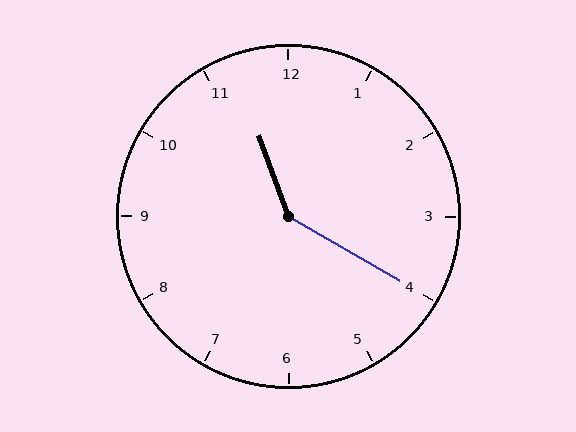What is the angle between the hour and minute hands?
Approximately 140 degrees.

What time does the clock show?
11:20.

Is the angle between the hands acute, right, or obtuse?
It is obtuse.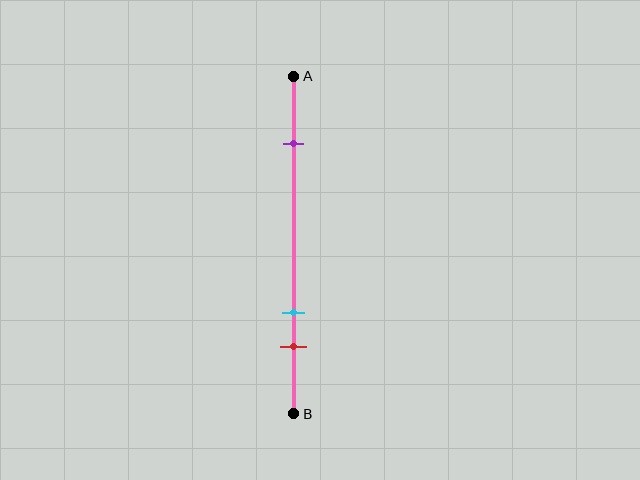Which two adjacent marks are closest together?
The cyan and red marks are the closest adjacent pair.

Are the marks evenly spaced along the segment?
No, the marks are not evenly spaced.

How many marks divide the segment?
There are 3 marks dividing the segment.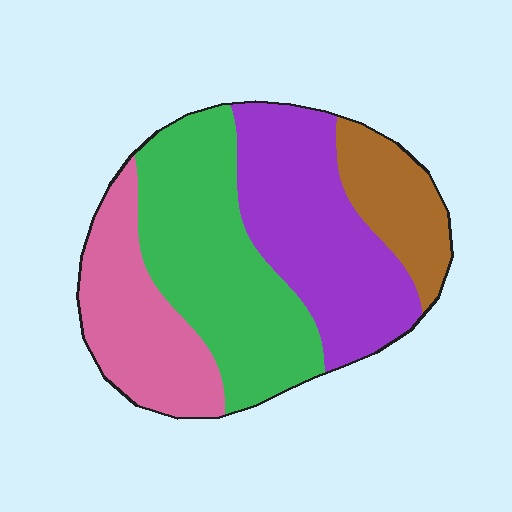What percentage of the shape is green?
Green covers roughly 35% of the shape.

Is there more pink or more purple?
Purple.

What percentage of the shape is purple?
Purple takes up about one third (1/3) of the shape.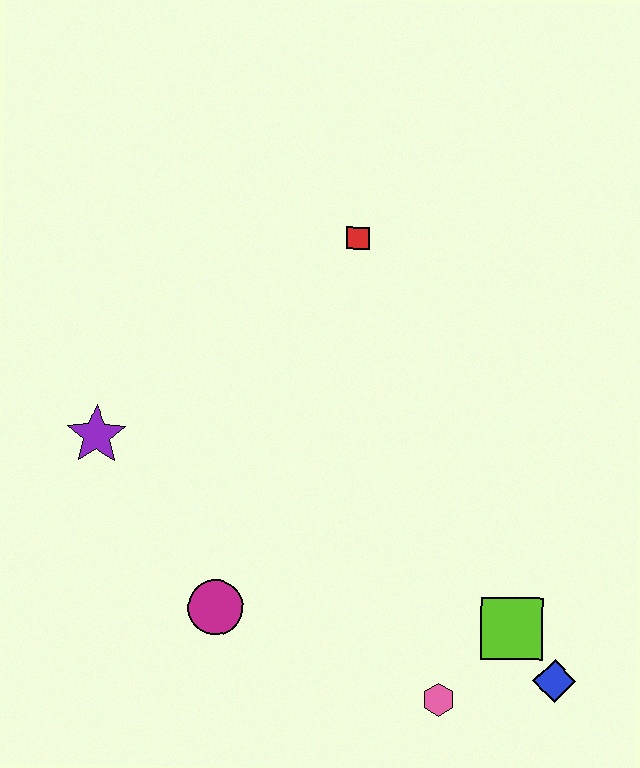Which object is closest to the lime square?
The blue diamond is closest to the lime square.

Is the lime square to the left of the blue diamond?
Yes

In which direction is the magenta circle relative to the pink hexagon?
The magenta circle is to the left of the pink hexagon.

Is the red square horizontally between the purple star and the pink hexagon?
Yes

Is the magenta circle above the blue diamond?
Yes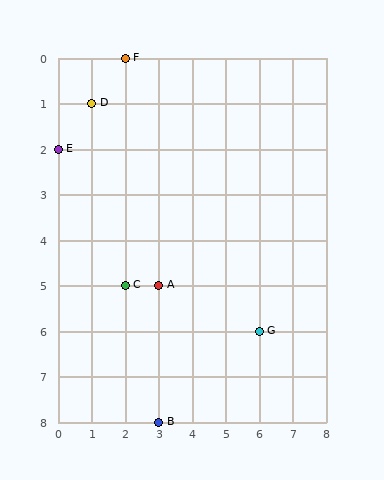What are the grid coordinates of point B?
Point B is at grid coordinates (3, 8).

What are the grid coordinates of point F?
Point F is at grid coordinates (2, 0).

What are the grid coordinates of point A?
Point A is at grid coordinates (3, 5).